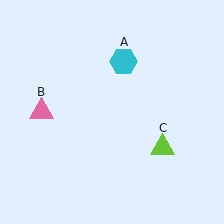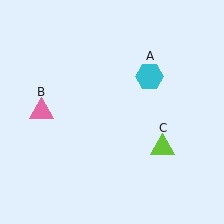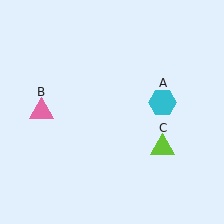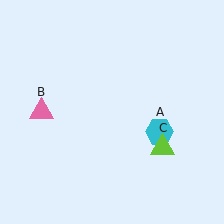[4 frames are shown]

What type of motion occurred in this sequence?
The cyan hexagon (object A) rotated clockwise around the center of the scene.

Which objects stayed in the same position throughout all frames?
Pink triangle (object B) and lime triangle (object C) remained stationary.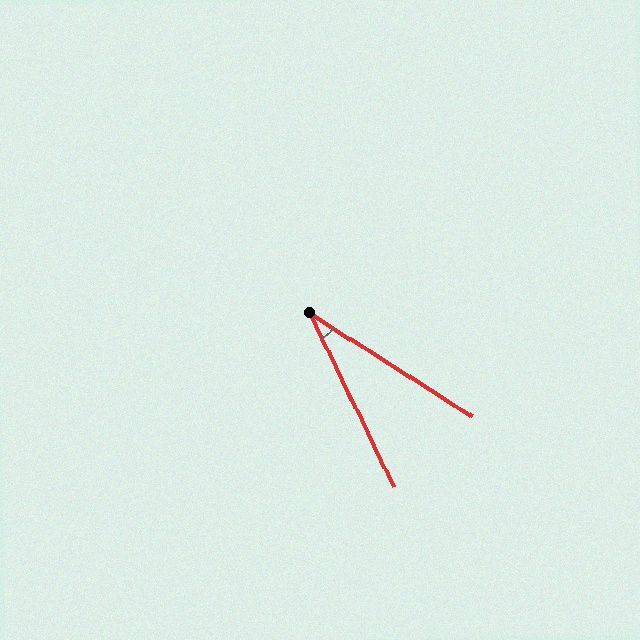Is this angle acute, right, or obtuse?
It is acute.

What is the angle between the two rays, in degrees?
Approximately 32 degrees.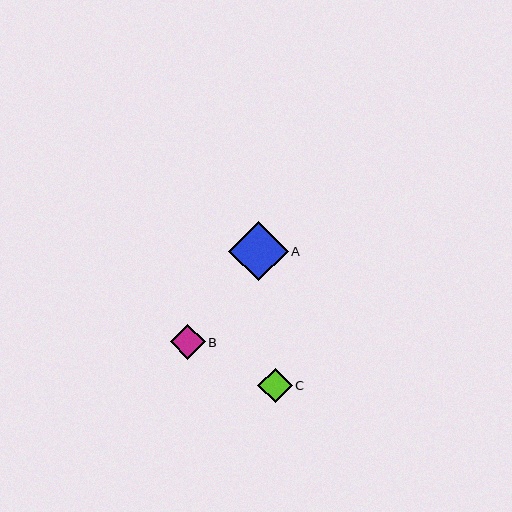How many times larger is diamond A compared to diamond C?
Diamond A is approximately 1.7 times the size of diamond C.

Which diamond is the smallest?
Diamond C is the smallest with a size of approximately 34 pixels.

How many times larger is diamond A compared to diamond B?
Diamond A is approximately 1.7 times the size of diamond B.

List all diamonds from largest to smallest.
From largest to smallest: A, B, C.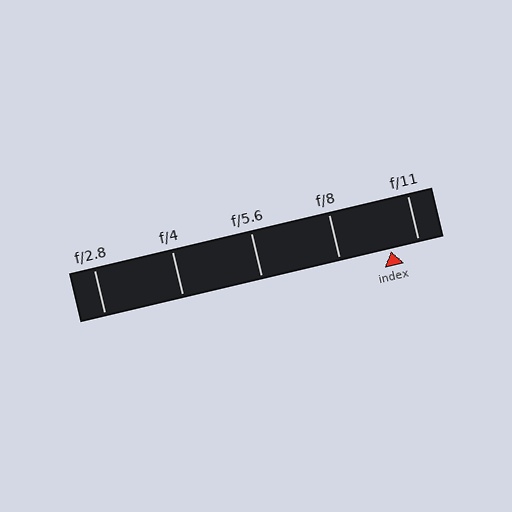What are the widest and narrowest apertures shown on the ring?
The widest aperture shown is f/2.8 and the narrowest is f/11.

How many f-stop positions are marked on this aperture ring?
There are 5 f-stop positions marked.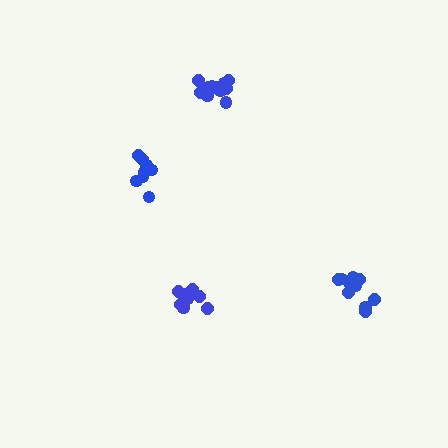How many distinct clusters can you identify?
There are 4 distinct clusters.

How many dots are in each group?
Group 1: 9 dots, Group 2: 8 dots, Group 3: 13 dots, Group 4: 11 dots (41 total).